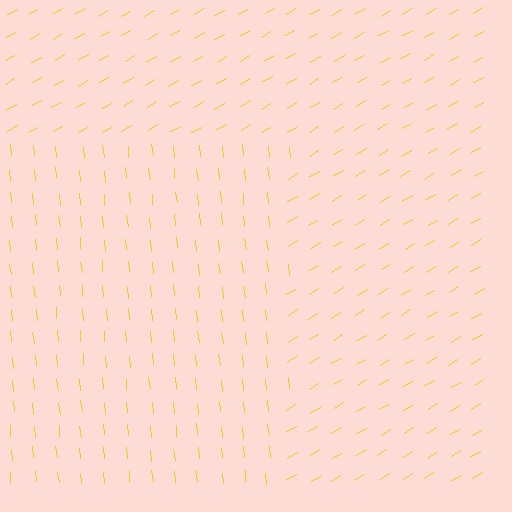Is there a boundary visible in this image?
Yes, there is a texture boundary formed by a change in line orientation.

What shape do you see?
I see a rectangle.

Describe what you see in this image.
The image is filled with small yellow line segments. A rectangle region in the image has lines oriented differently from the surrounding lines, creating a visible texture boundary.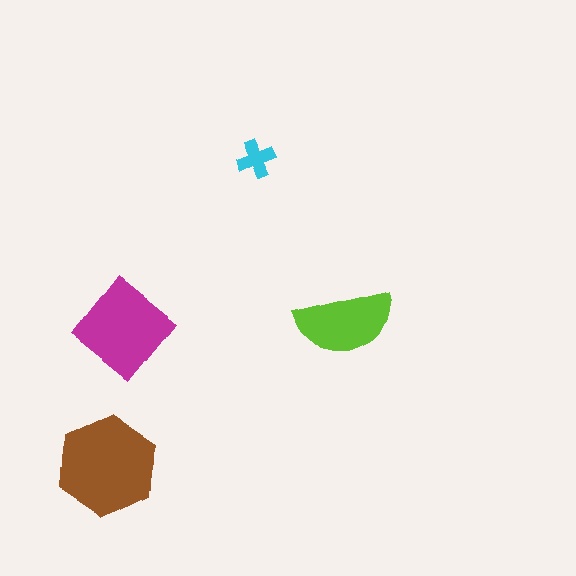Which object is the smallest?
The cyan cross.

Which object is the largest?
The brown hexagon.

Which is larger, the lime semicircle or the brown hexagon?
The brown hexagon.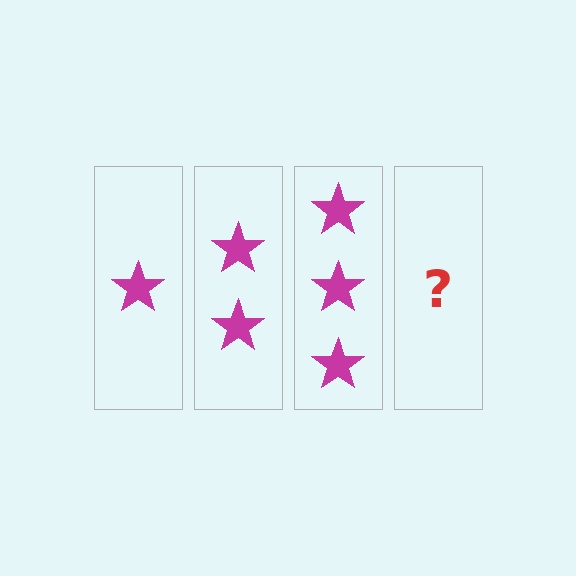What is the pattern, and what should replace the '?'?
The pattern is that each step adds one more star. The '?' should be 4 stars.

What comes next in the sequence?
The next element should be 4 stars.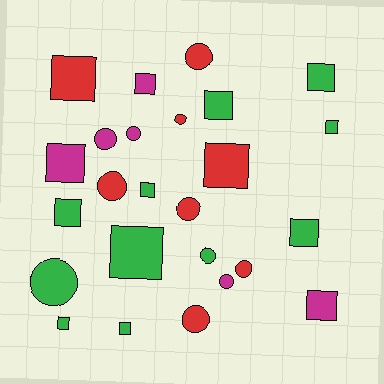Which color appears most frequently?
Green, with 11 objects.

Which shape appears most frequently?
Square, with 14 objects.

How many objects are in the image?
There are 25 objects.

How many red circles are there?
There are 6 red circles.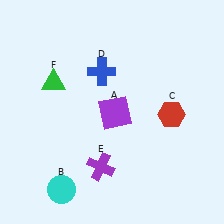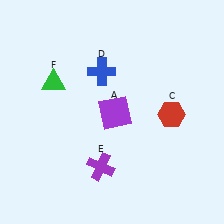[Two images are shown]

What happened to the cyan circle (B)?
The cyan circle (B) was removed in Image 2. It was in the bottom-left area of Image 1.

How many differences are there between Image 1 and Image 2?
There is 1 difference between the two images.